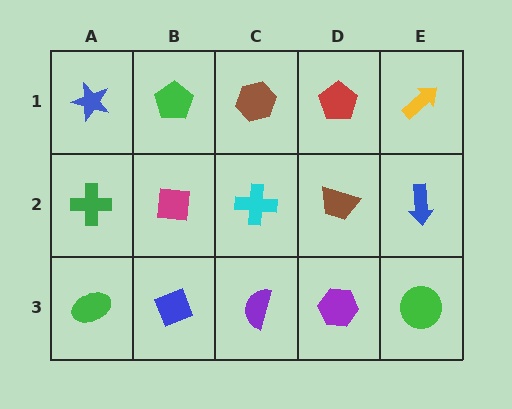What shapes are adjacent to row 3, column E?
A blue arrow (row 2, column E), a purple hexagon (row 3, column D).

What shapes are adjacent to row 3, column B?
A magenta square (row 2, column B), a green ellipse (row 3, column A), a purple semicircle (row 3, column C).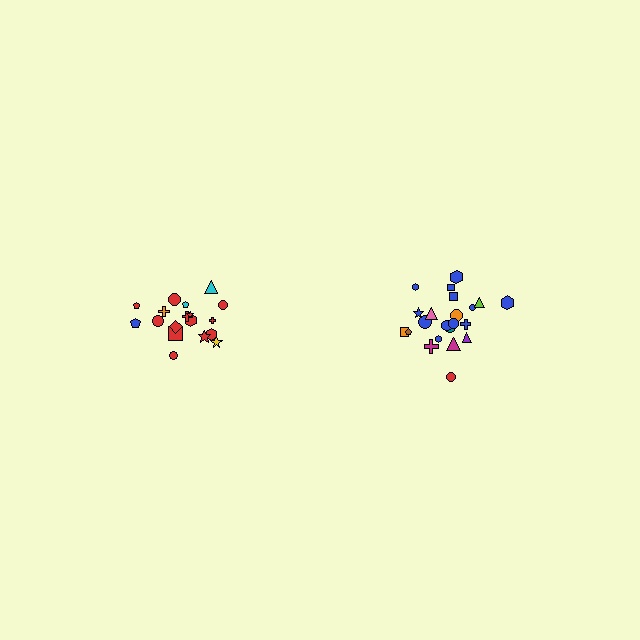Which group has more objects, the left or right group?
The right group.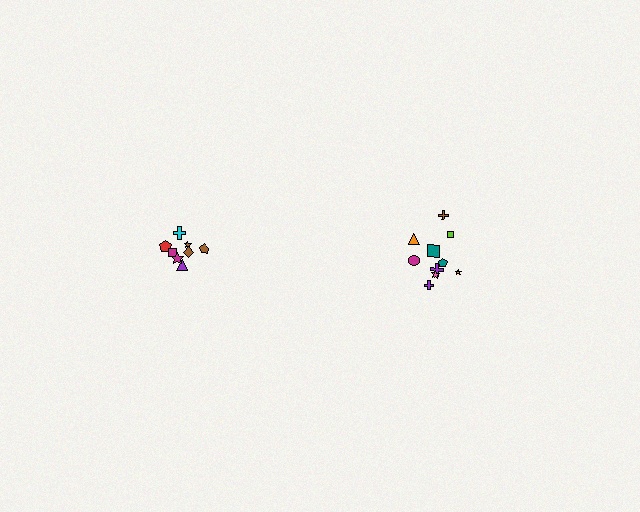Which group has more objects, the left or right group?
The right group.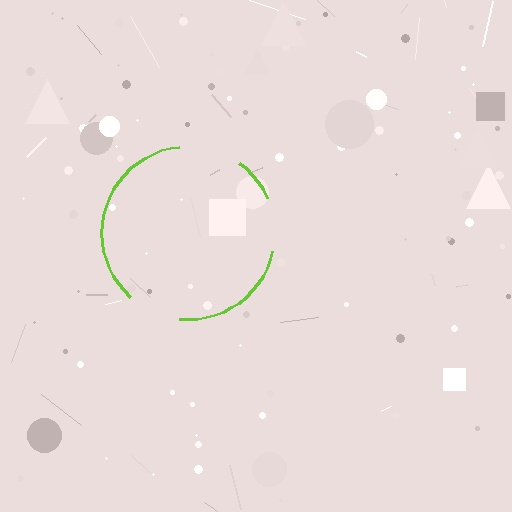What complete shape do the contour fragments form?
The contour fragments form a circle.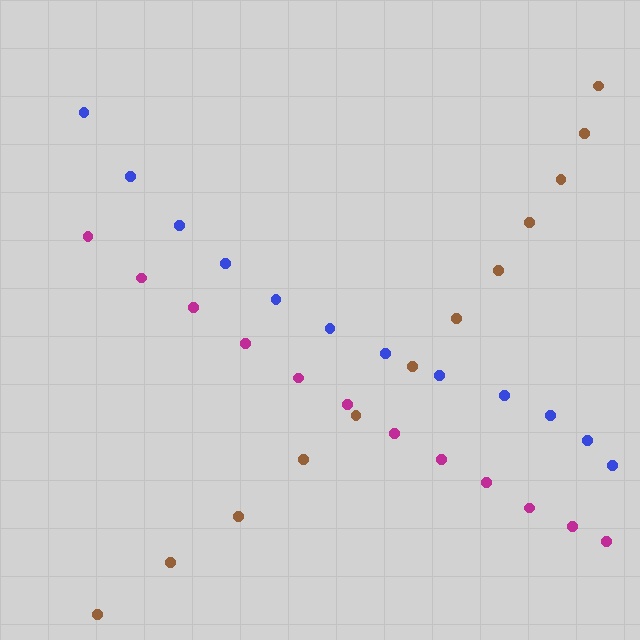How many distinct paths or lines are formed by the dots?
There are 3 distinct paths.